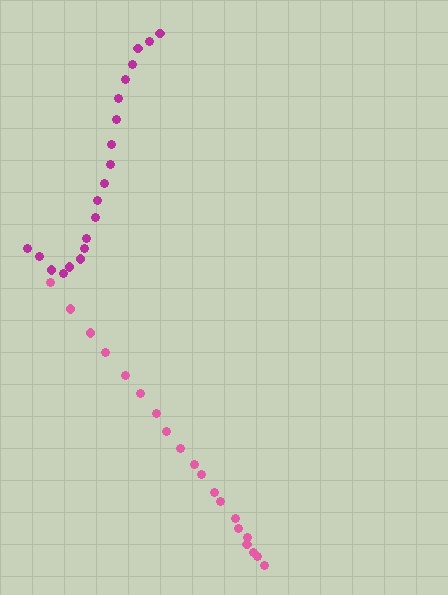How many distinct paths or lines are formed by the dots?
There are 2 distinct paths.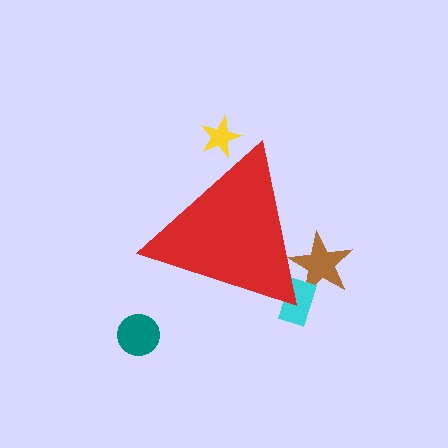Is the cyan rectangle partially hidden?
Yes, the cyan rectangle is partially hidden behind the red triangle.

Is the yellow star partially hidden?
Yes, the yellow star is partially hidden behind the red triangle.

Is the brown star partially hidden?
Yes, the brown star is partially hidden behind the red triangle.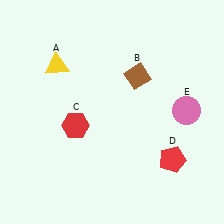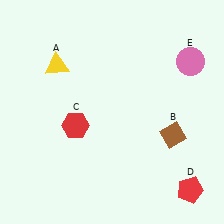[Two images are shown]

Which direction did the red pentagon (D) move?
The red pentagon (D) moved down.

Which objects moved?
The objects that moved are: the brown diamond (B), the red pentagon (D), the pink circle (E).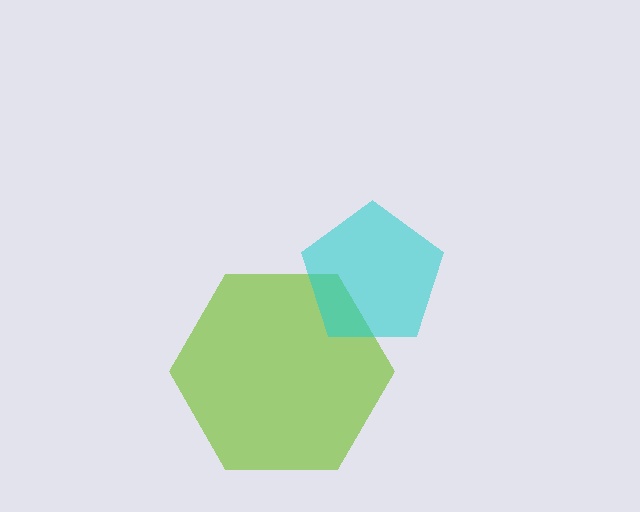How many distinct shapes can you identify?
There are 2 distinct shapes: a lime hexagon, a cyan pentagon.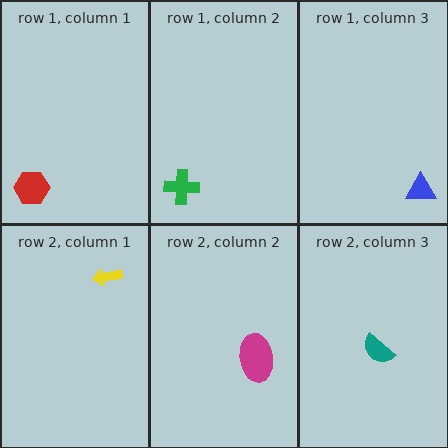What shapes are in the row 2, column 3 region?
The teal semicircle.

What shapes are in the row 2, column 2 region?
The magenta ellipse.